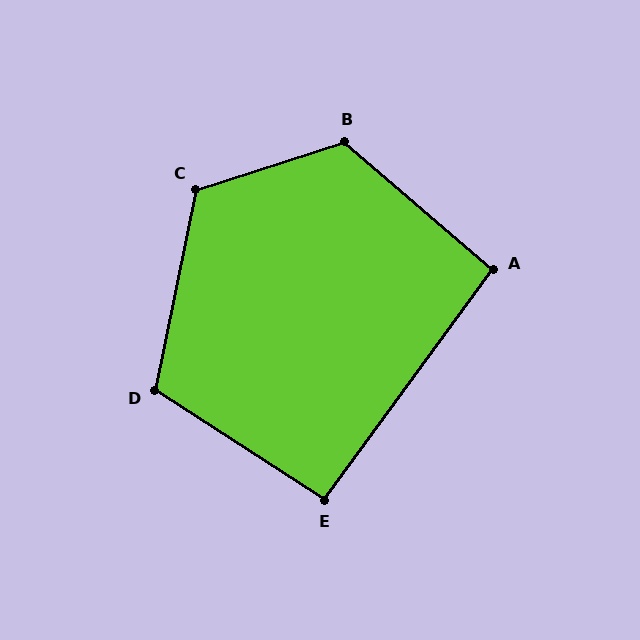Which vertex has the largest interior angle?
B, at approximately 121 degrees.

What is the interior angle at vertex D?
Approximately 111 degrees (obtuse).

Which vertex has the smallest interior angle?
E, at approximately 93 degrees.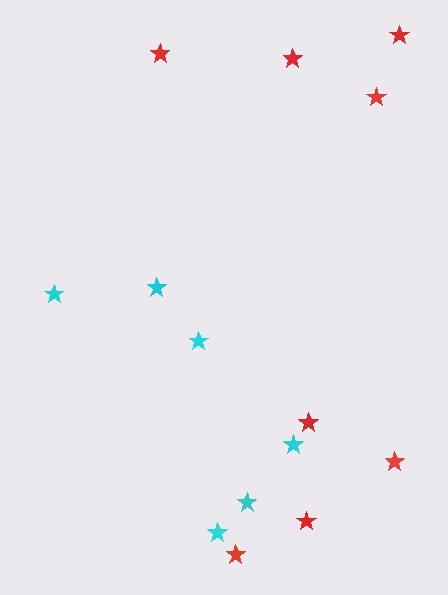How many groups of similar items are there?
There are 2 groups: one group of red stars (8) and one group of cyan stars (6).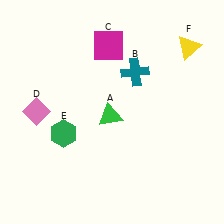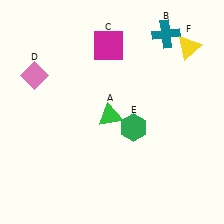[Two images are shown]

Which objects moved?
The objects that moved are: the teal cross (B), the pink diamond (D), the green hexagon (E).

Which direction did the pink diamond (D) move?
The pink diamond (D) moved up.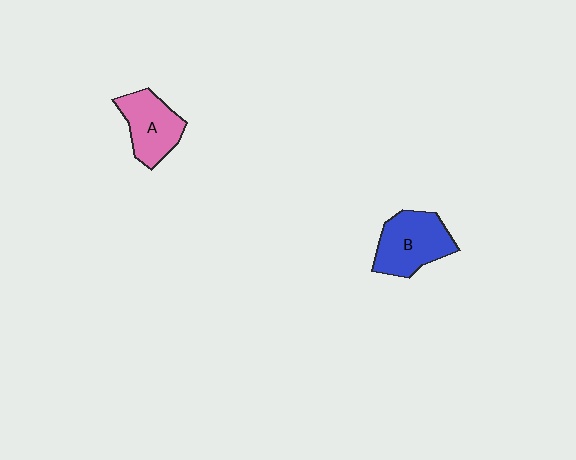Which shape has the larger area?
Shape B (blue).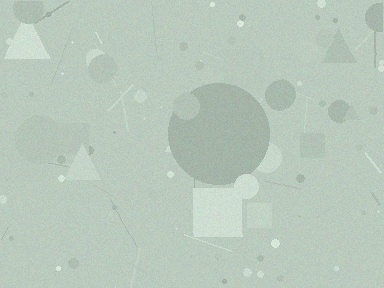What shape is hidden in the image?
A circle is hidden in the image.